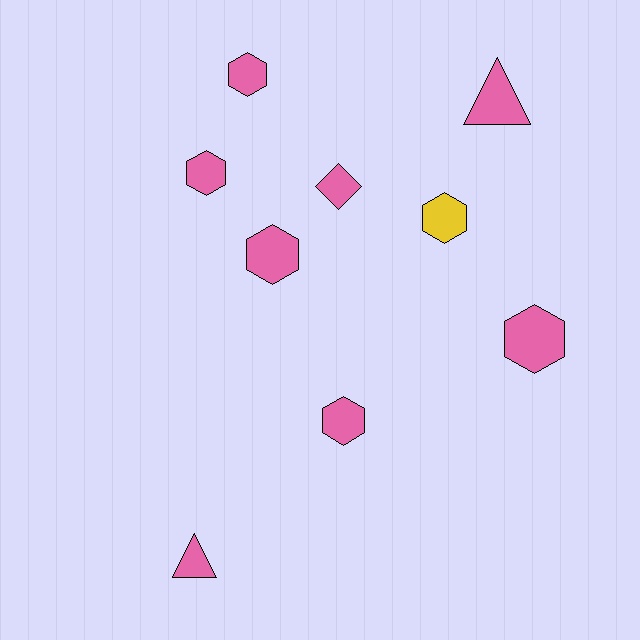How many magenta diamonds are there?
There are no magenta diamonds.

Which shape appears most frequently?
Hexagon, with 6 objects.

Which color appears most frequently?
Pink, with 8 objects.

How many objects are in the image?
There are 9 objects.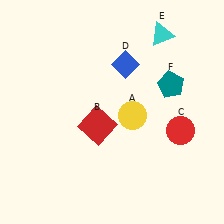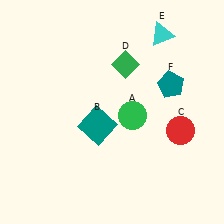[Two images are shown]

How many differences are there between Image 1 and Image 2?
There are 3 differences between the two images.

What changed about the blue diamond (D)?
In Image 1, D is blue. In Image 2, it changed to green.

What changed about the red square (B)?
In Image 1, B is red. In Image 2, it changed to teal.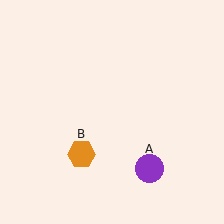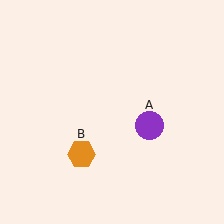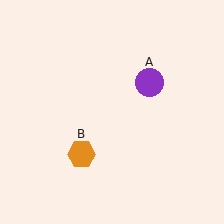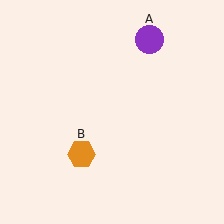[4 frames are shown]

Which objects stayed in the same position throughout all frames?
Orange hexagon (object B) remained stationary.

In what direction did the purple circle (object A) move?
The purple circle (object A) moved up.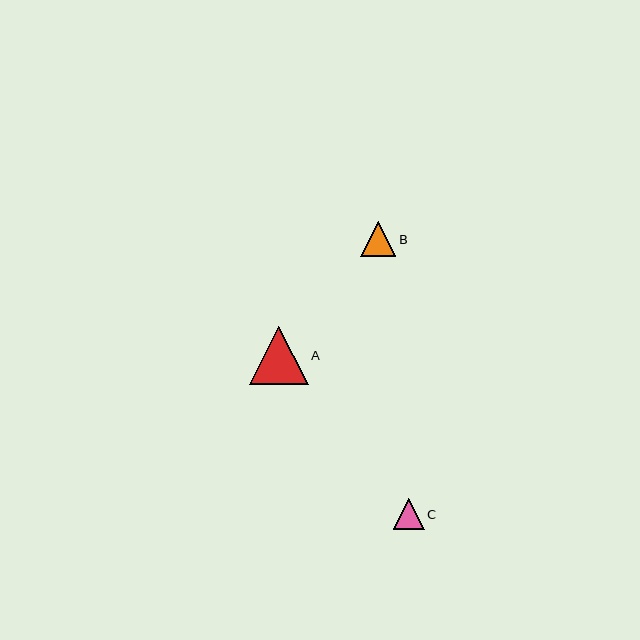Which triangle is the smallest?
Triangle C is the smallest with a size of approximately 31 pixels.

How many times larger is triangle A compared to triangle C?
Triangle A is approximately 1.9 times the size of triangle C.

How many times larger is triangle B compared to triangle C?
Triangle B is approximately 1.1 times the size of triangle C.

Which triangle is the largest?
Triangle A is the largest with a size of approximately 59 pixels.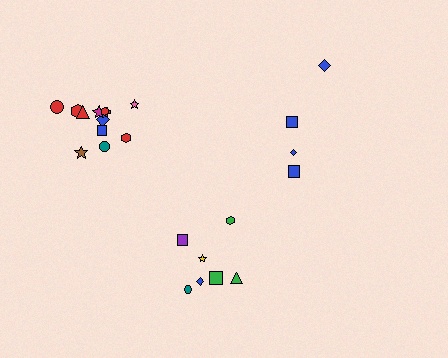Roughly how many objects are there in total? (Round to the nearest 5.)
Roughly 25 objects in total.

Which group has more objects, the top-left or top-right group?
The top-left group.